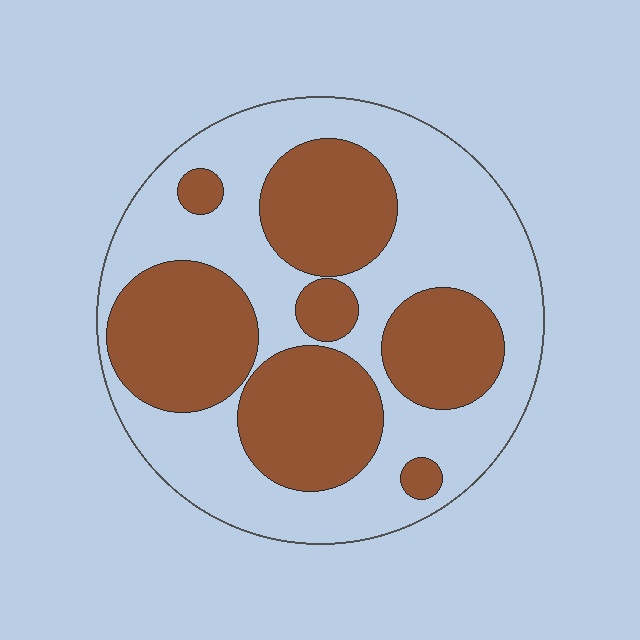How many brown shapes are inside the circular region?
7.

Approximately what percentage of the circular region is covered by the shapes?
Approximately 45%.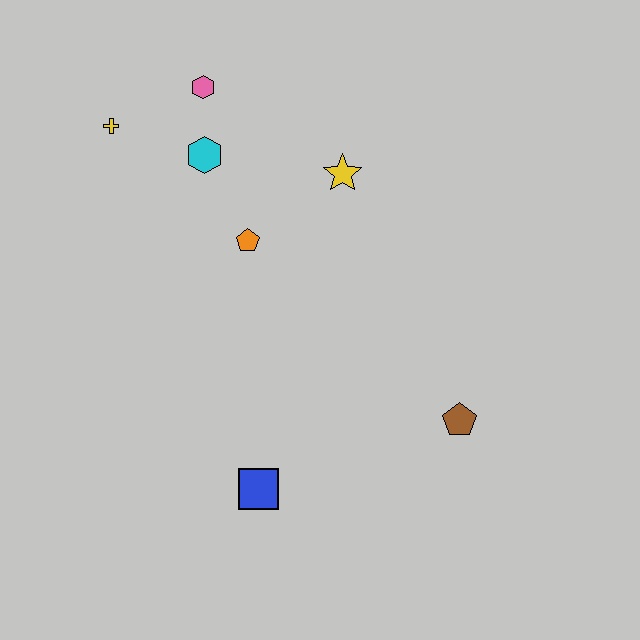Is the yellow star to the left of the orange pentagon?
No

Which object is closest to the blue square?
The brown pentagon is closest to the blue square.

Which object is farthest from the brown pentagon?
The yellow cross is farthest from the brown pentagon.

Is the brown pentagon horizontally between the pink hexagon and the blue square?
No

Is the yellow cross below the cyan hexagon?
No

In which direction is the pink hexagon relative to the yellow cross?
The pink hexagon is to the right of the yellow cross.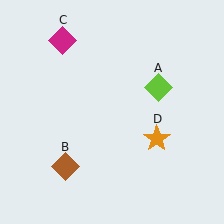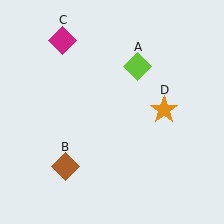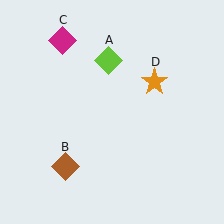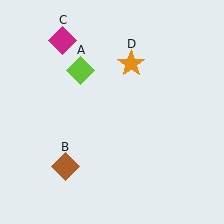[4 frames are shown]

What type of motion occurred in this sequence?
The lime diamond (object A), orange star (object D) rotated counterclockwise around the center of the scene.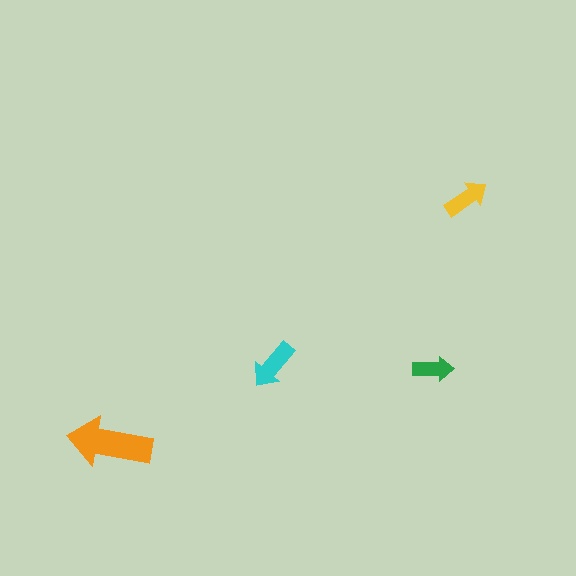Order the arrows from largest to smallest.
the orange one, the cyan one, the yellow one, the green one.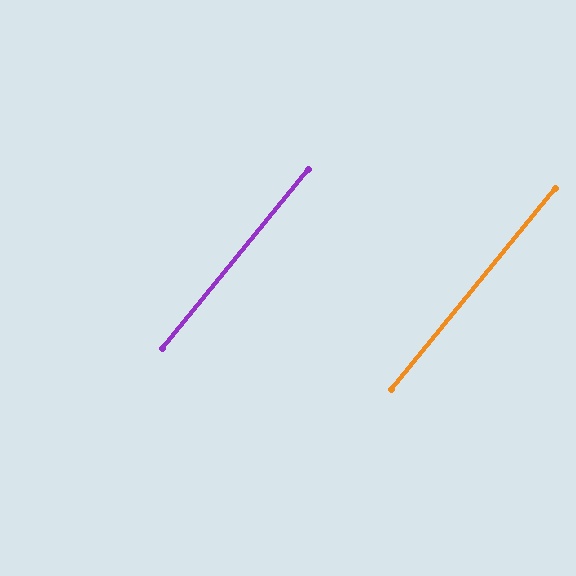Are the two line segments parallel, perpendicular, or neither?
Parallel — their directions differ by only 0.1°.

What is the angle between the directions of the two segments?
Approximately 0 degrees.